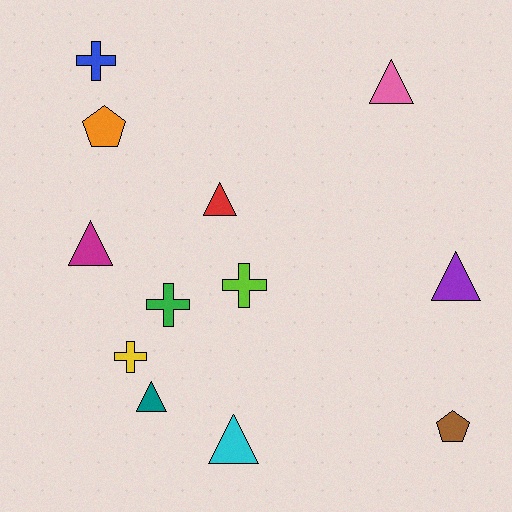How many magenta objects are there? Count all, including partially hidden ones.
There is 1 magenta object.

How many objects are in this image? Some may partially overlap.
There are 12 objects.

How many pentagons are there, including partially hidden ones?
There are 2 pentagons.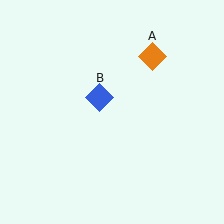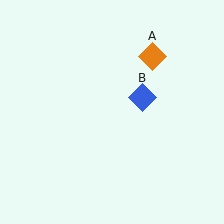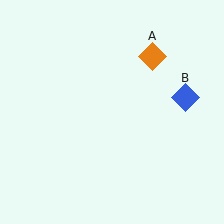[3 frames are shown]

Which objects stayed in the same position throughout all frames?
Orange diamond (object A) remained stationary.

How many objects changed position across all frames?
1 object changed position: blue diamond (object B).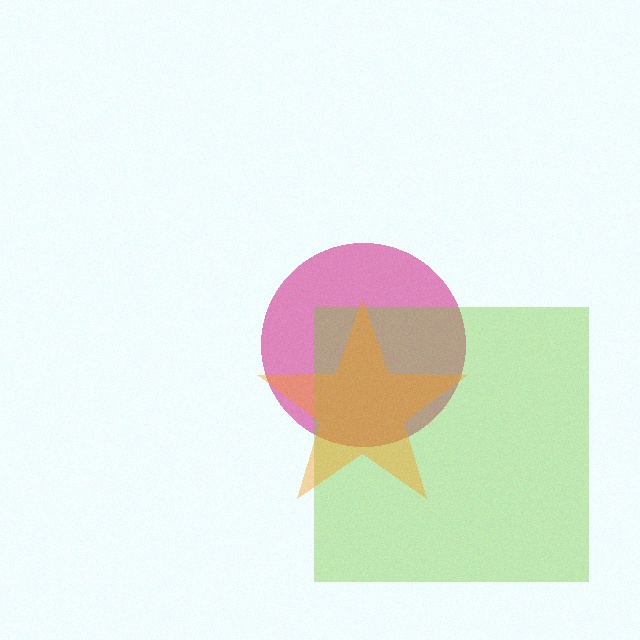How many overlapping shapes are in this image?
There are 3 overlapping shapes in the image.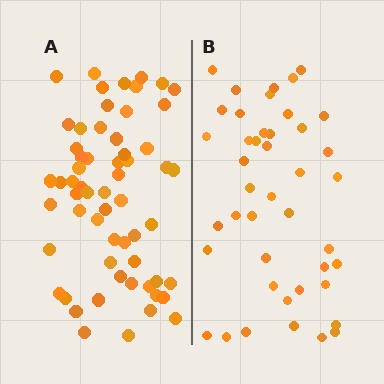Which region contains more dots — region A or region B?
Region A (the left region) has more dots.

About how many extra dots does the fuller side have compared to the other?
Region A has approximately 15 more dots than region B.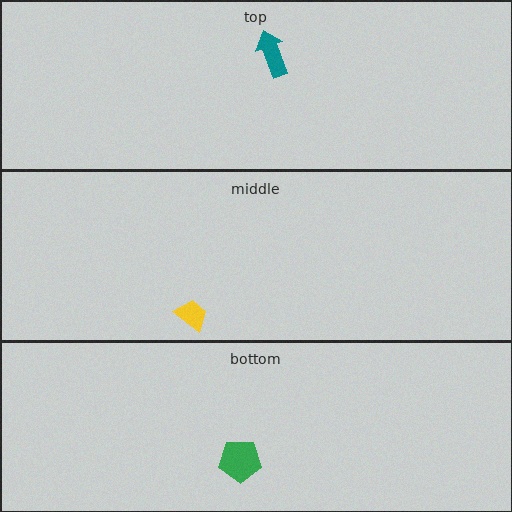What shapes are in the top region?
The teal arrow.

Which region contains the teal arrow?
The top region.